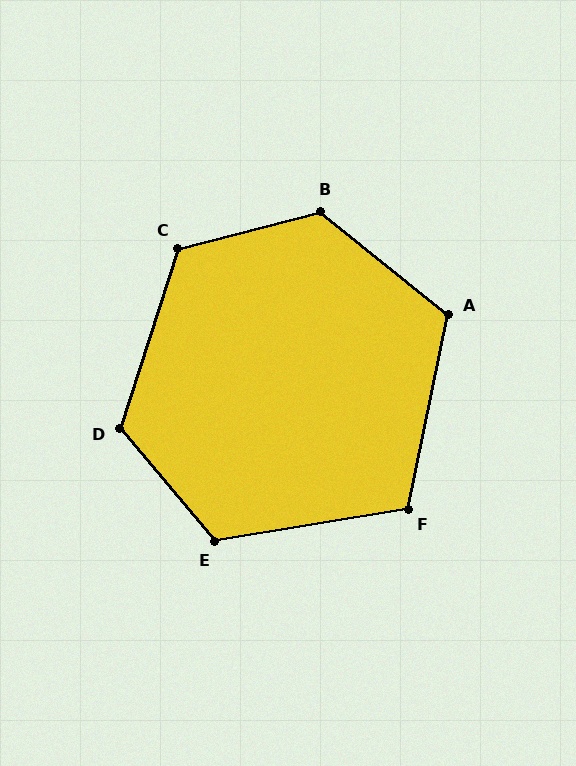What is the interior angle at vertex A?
Approximately 117 degrees (obtuse).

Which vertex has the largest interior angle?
B, at approximately 127 degrees.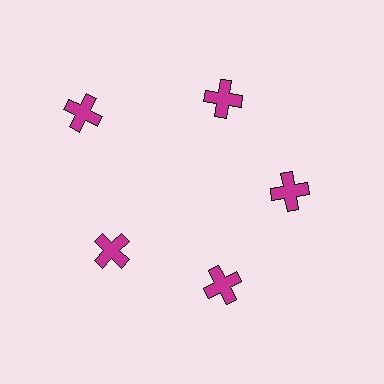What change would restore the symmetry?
The symmetry would be restored by moving it inward, back onto the ring so that all 5 crosses sit at equal angles and equal distance from the center.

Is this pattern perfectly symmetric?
No. The 5 magenta crosses are arranged in a ring, but one element near the 10 o'clock position is pushed outward from the center, breaking the 5-fold rotational symmetry.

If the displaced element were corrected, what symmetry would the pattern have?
It would have 5-fold rotational symmetry — the pattern would map onto itself every 72 degrees.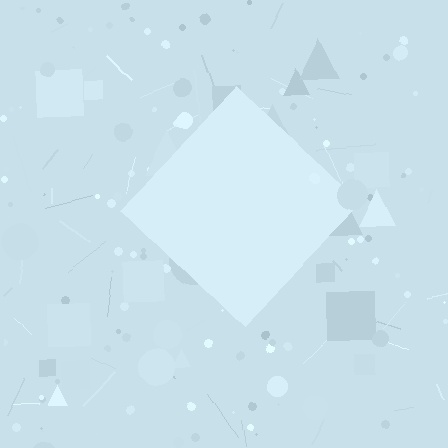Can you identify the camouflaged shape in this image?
The camouflaged shape is a diamond.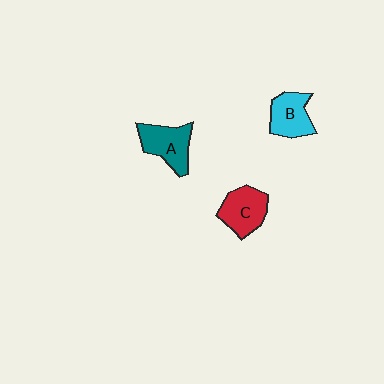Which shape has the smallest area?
Shape B (cyan).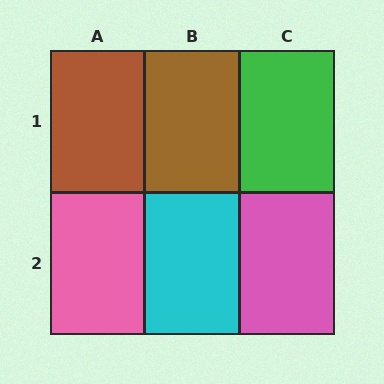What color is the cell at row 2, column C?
Pink.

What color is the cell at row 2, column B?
Cyan.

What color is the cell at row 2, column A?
Pink.